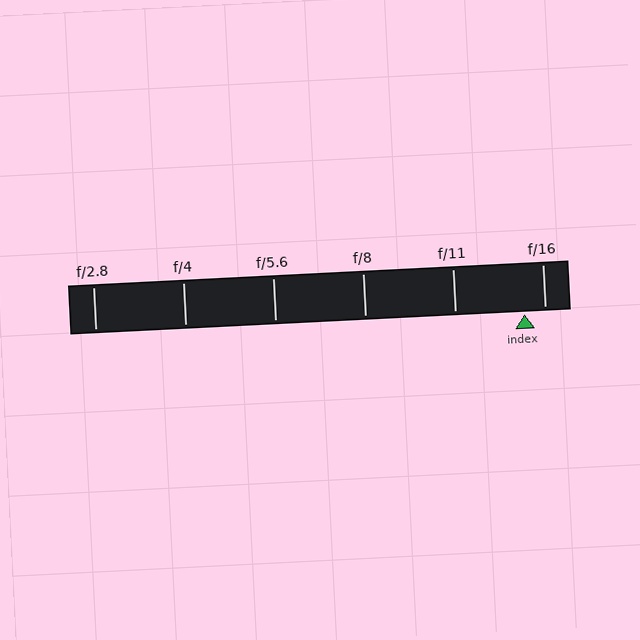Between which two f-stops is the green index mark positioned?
The index mark is between f/11 and f/16.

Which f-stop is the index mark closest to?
The index mark is closest to f/16.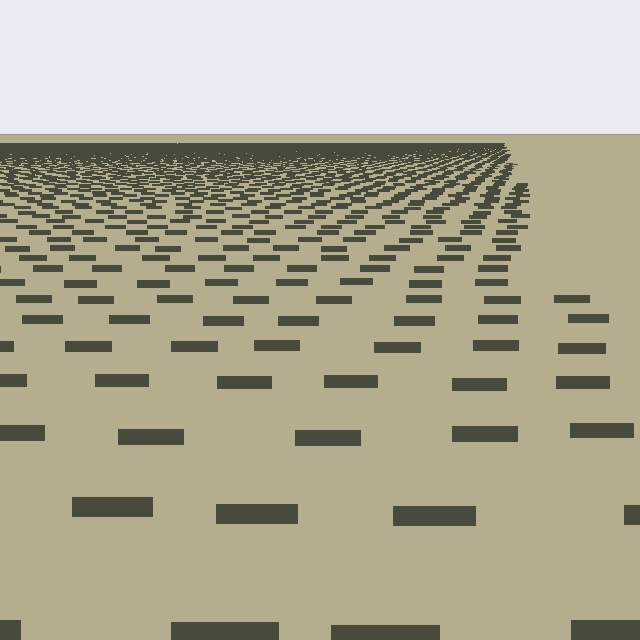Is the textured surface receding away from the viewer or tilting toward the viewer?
The surface is receding away from the viewer. Texture elements get smaller and denser toward the top.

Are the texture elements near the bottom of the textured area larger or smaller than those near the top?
Larger. Near the bottom, elements are closer to the viewer and appear at a bigger on-screen size.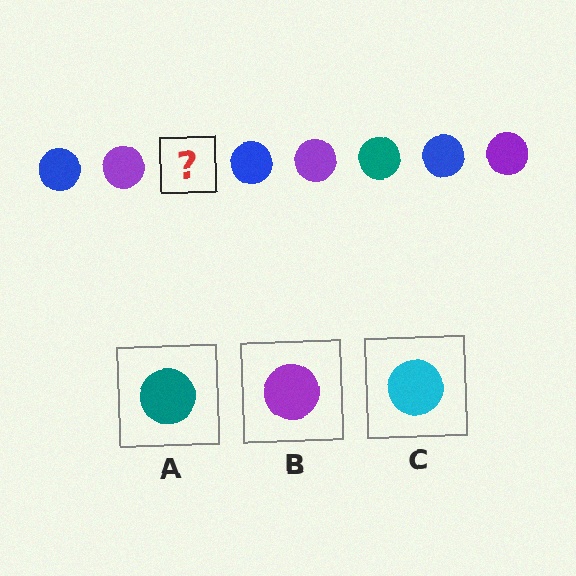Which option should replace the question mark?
Option A.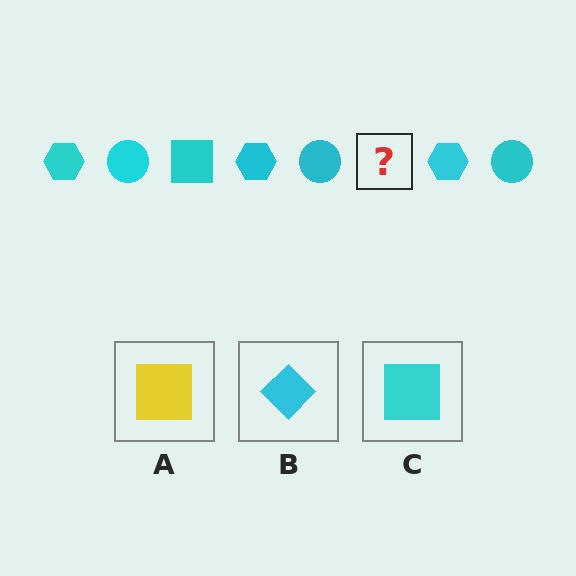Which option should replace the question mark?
Option C.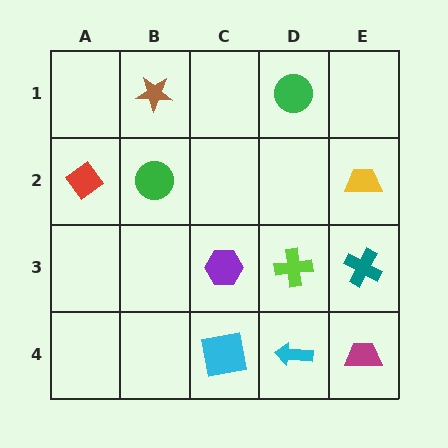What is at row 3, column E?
A teal cross.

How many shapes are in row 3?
3 shapes.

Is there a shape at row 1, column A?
No, that cell is empty.